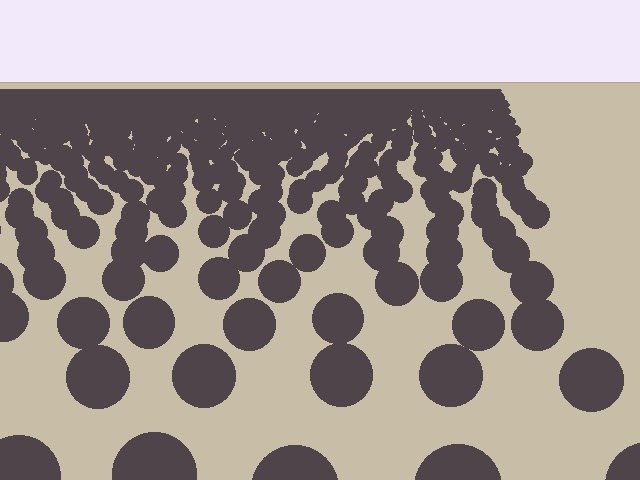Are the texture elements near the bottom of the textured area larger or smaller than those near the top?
Larger. Near the bottom, elements are closer to the viewer and appear at a bigger on-screen size.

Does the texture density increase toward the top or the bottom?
Density increases toward the top.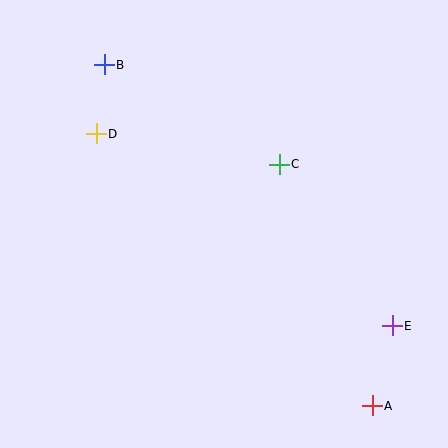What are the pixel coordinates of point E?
Point E is at (392, 326).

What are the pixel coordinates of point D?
Point D is at (96, 134).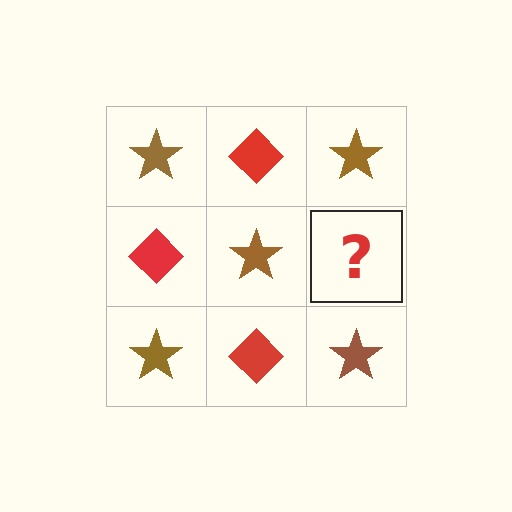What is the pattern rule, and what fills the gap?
The rule is that it alternates brown star and red diamond in a checkerboard pattern. The gap should be filled with a red diamond.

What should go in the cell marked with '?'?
The missing cell should contain a red diamond.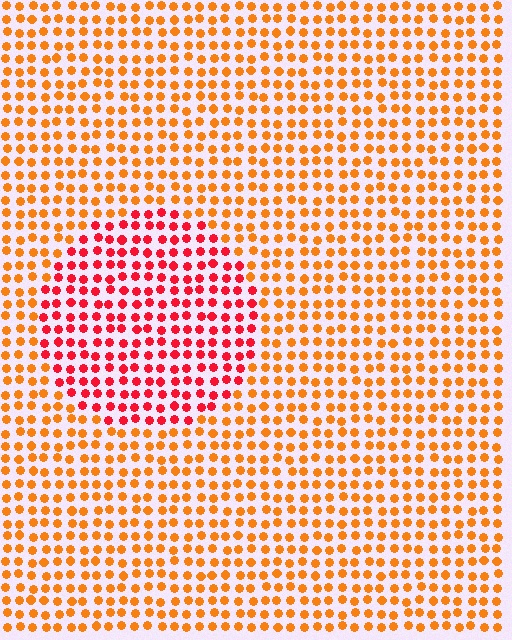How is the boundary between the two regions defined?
The boundary is defined purely by a slight shift in hue (about 37 degrees). Spacing, size, and orientation are identical on both sides.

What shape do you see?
I see a circle.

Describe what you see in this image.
The image is filled with small orange elements in a uniform arrangement. A circle-shaped region is visible where the elements are tinted to a slightly different hue, forming a subtle color boundary.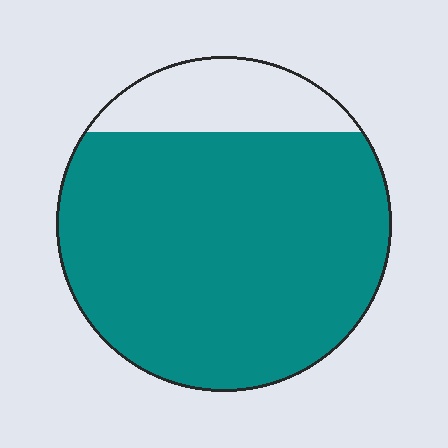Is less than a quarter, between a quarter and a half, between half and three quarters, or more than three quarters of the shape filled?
More than three quarters.